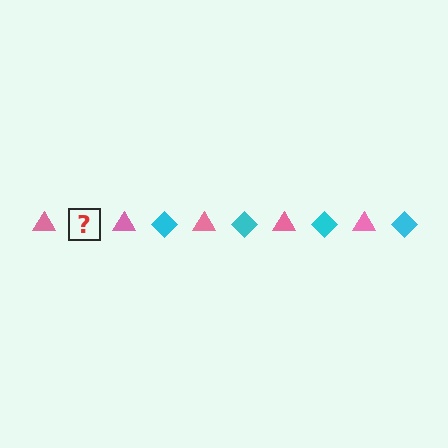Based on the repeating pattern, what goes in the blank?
The blank should be a cyan diamond.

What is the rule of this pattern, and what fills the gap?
The rule is that the pattern alternates between pink triangle and cyan diamond. The gap should be filled with a cyan diamond.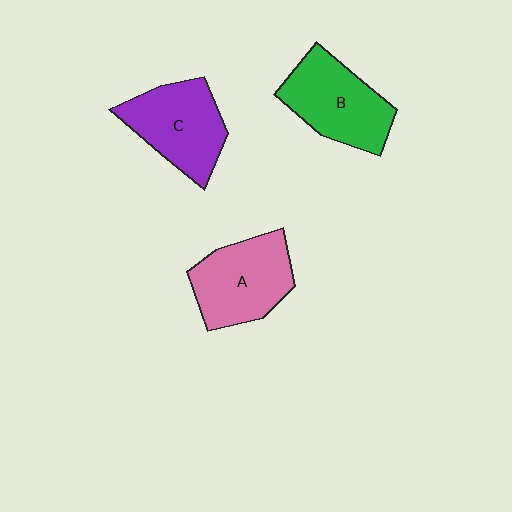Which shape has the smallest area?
Shape C (purple).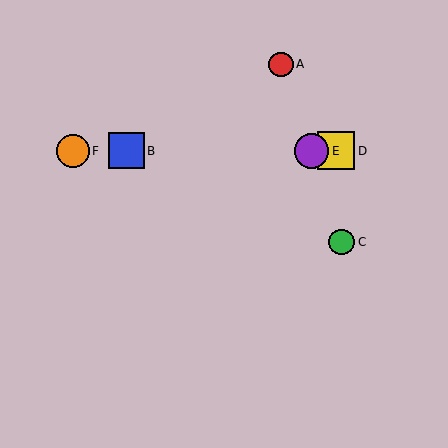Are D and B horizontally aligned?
Yes, both are at y≈151.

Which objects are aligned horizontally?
Objects B, D, E, F are aligned horizontally.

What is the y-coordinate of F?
Object F is at y≈151.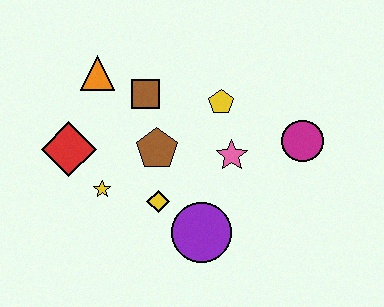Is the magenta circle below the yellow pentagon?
Yes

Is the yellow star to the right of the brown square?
No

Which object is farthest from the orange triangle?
The magenta circle is farthest from the orange triangle.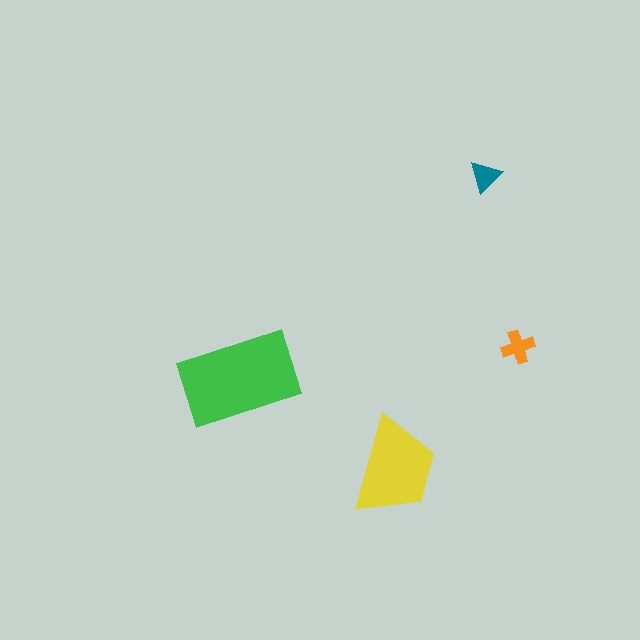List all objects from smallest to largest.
The teal triangle, the orange cross, the yellow trapezoid, the green rectangle.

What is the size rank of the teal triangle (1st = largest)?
4th.